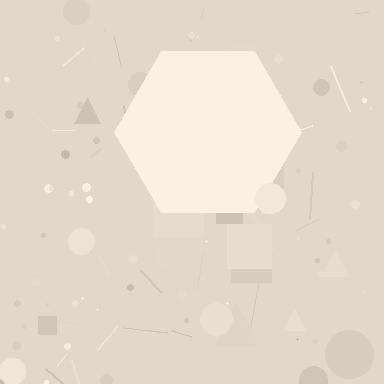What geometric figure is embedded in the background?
A hexagon is embedded in the background.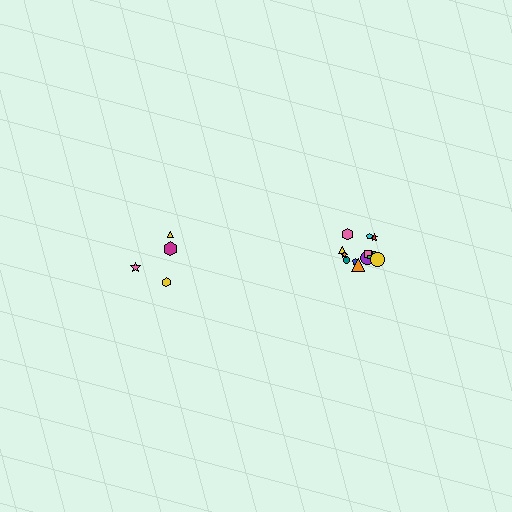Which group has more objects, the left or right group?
The right group.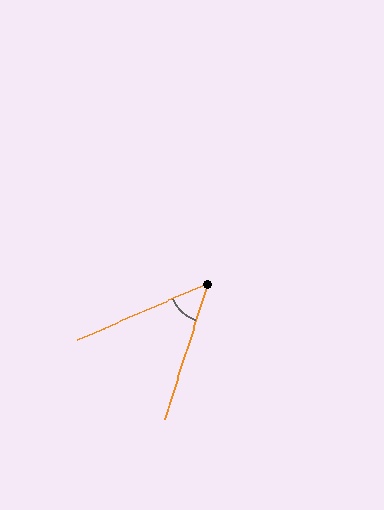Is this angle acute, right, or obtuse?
It is acute.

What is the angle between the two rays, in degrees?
Approximately 49 degrees.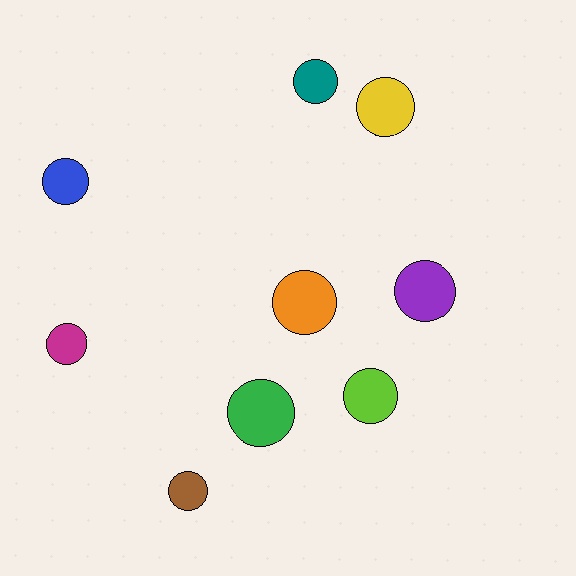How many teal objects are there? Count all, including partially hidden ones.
There is 1 teal object.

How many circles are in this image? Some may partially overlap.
There are 9 circles.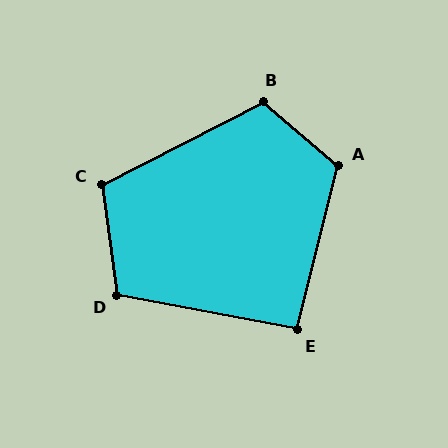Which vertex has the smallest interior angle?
E, at approximately 93 degrees.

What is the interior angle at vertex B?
Approximately 113 degrees (obtuse).